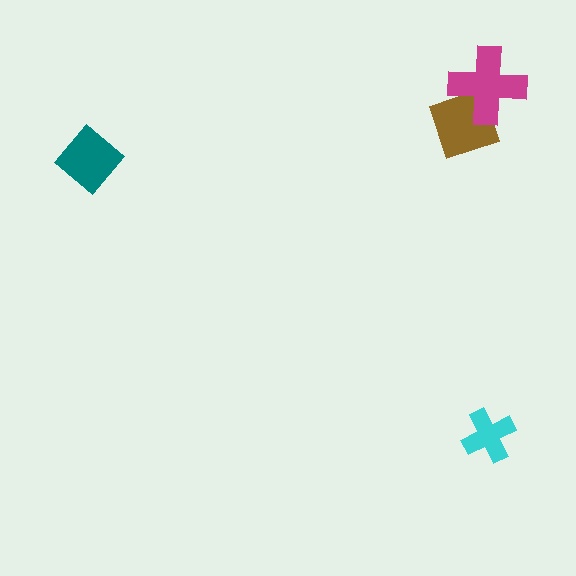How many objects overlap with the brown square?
1 object overlaps with the brown square.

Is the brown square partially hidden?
Yes, it is partially covered by another shape.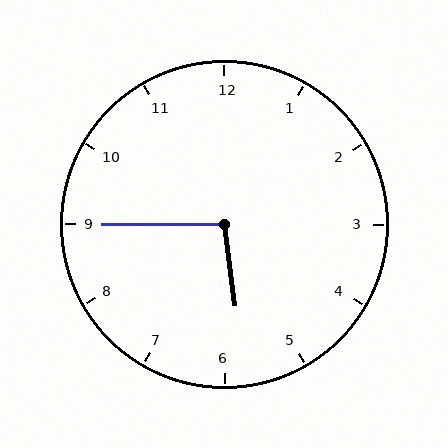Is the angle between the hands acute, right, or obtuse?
It is obtuse.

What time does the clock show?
5:45.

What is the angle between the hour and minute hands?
Approximately 98 degrees.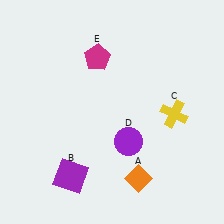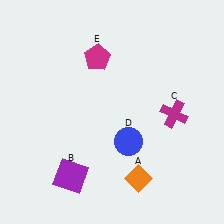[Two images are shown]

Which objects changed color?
C changed from yellow to magenta. D changed from purple to blue.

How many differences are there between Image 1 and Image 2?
There are 2 differences between the two images.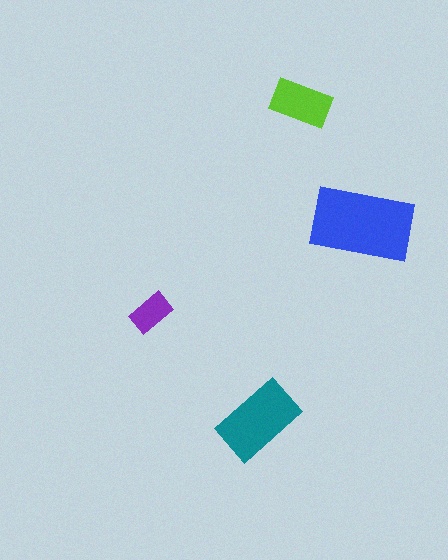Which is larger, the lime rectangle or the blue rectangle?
The blue one.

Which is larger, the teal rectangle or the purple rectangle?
The teal one.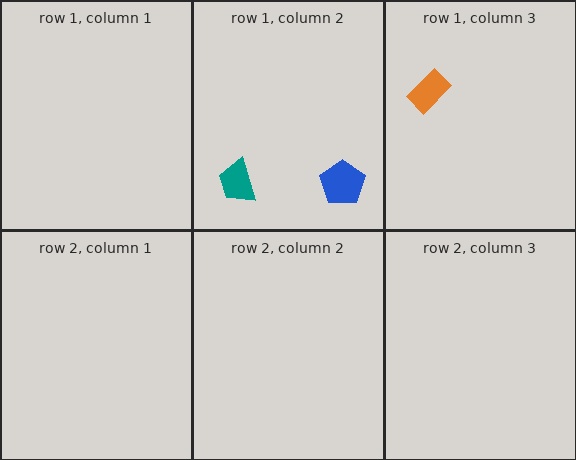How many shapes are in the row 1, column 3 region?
1.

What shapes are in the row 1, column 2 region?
The teal trapezoid, the blue pentagon.